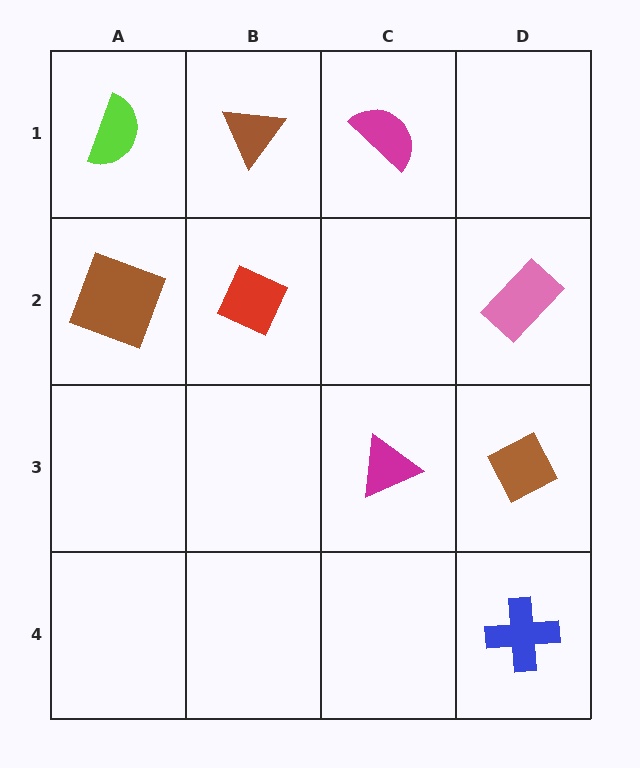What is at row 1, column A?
A lime semicircle.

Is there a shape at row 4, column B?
No, that cell is empty.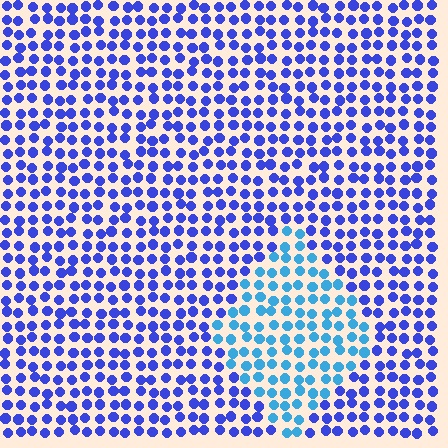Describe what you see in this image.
The image is filled with small blue elements in a uniform arrangement. A diamond-shaped region is visible where the elements are tinted to a slightly different hue, forming a subtle color boundary.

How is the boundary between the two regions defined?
The boundary is defined purely by a slight shift in hue (about 36 degrees). Spacing, size, and orientation are identical on both sides.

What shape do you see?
I see a diamond.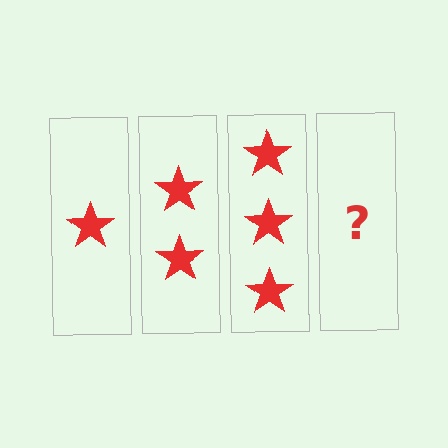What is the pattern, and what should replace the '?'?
The pattern is that each step adds one more star. The '?' should be 4 stars.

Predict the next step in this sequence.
The next step is 4 stars.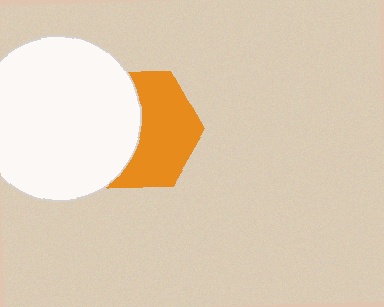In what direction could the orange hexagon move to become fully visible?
The orange hexagon could move right. That would shift it out from behind the white circle entirely.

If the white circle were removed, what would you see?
You would see the complete orange hexagon.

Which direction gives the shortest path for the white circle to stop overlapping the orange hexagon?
Moving left gives the shortest separation.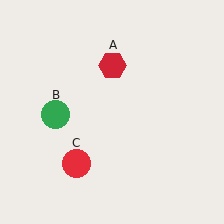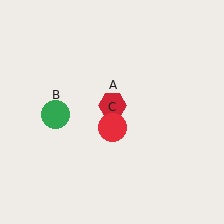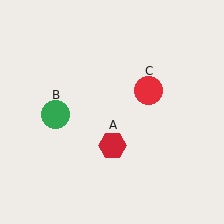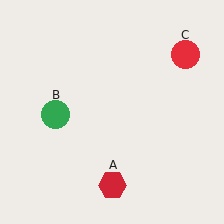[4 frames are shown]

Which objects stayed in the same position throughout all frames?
Green circle (object B) remained stationary.